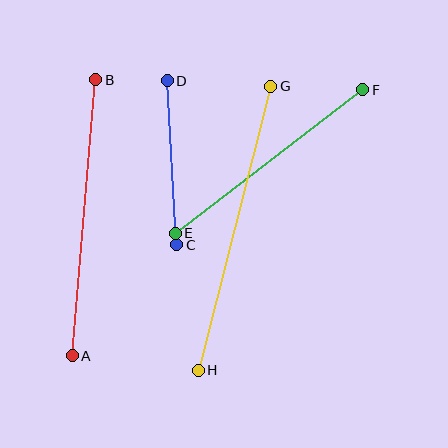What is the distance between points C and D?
The distance is approximately 164 pixels.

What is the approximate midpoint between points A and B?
The midpoint is at approximately (84, 218) pixels.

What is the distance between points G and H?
The distance is approximately 293 pixels.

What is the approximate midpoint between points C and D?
The midpoint is at approximately (172, 163) pixels.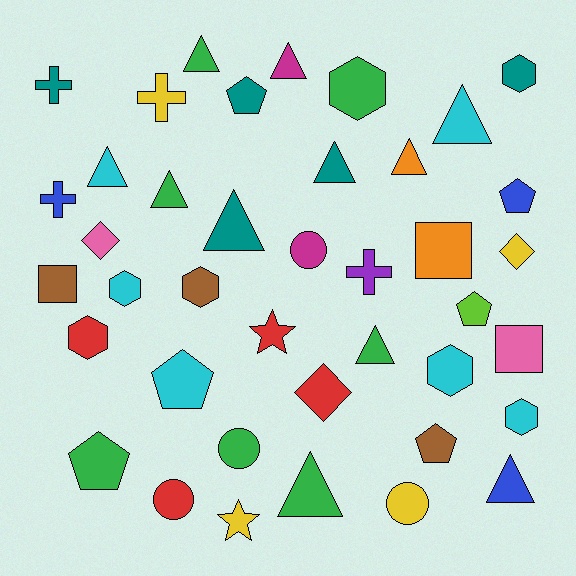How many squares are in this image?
There are 3 squares.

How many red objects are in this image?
There are 4 red objects.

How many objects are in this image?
There are 40 objects.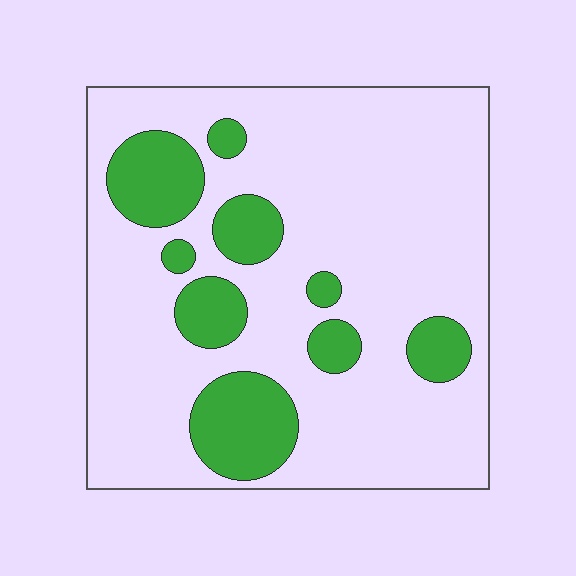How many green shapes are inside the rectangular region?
9.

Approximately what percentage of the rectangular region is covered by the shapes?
Approximately 20%.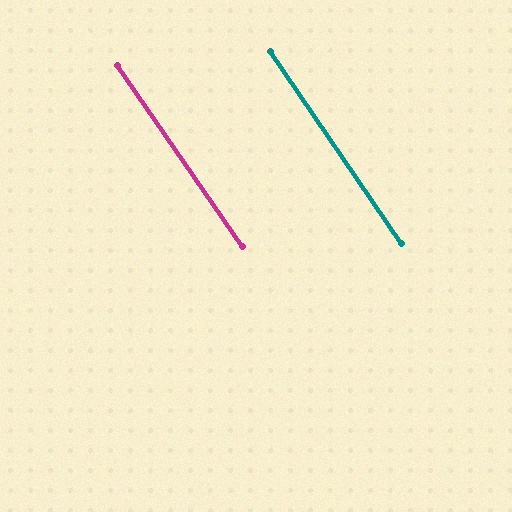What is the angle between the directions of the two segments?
Approximately 0 degrees.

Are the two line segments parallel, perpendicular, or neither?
Parallel — their directions differ by only 0.3°.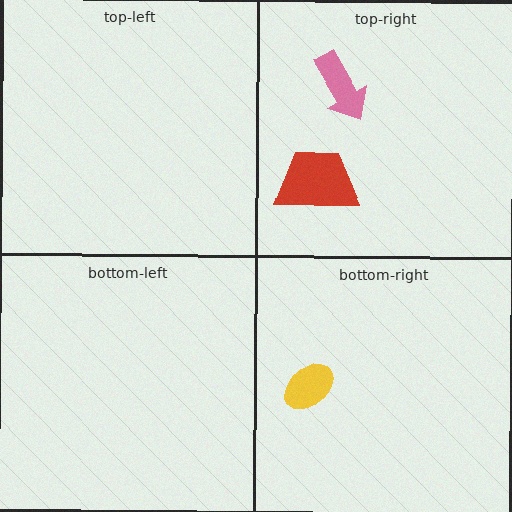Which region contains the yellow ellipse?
The bottom-right region.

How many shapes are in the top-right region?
2.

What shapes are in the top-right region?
The red trapezoid, the pink arrow.